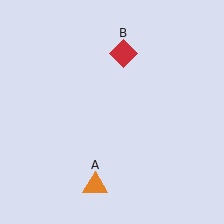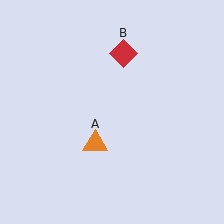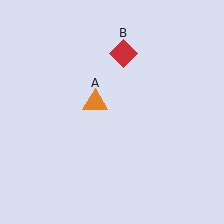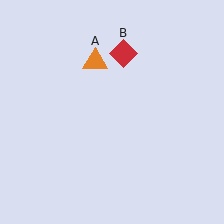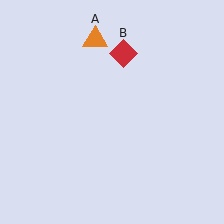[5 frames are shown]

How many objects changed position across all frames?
1 object changed position: orange triangle (object A).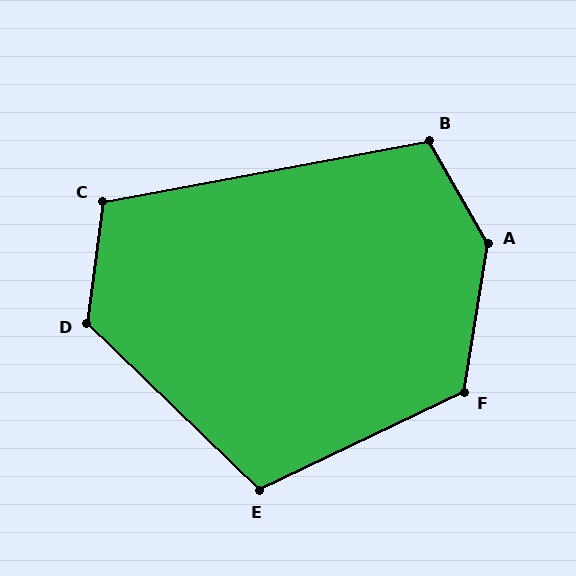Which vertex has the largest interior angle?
A, at approximately 142 degrees.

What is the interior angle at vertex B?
Approximately 109 degrees (obtuse).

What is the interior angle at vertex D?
Approximately 127 degrees (obtuse).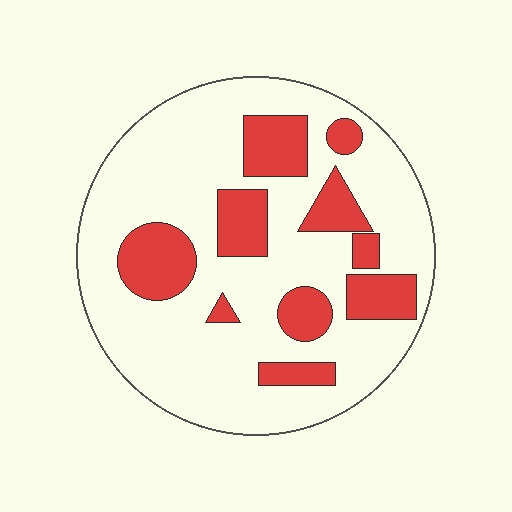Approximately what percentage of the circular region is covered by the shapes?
Approximately 25%.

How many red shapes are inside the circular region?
10.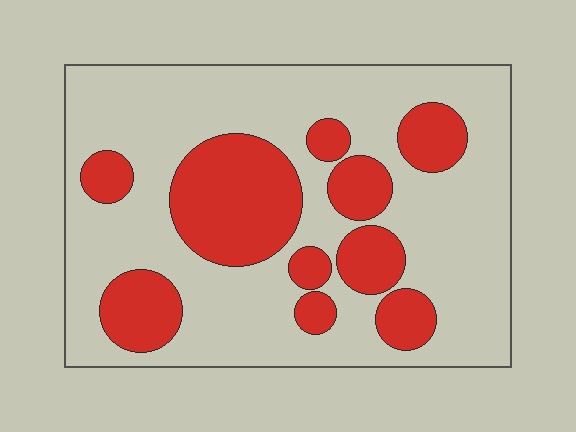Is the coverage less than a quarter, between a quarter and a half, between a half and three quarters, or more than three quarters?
Between a quarter and a half.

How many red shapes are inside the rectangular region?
10.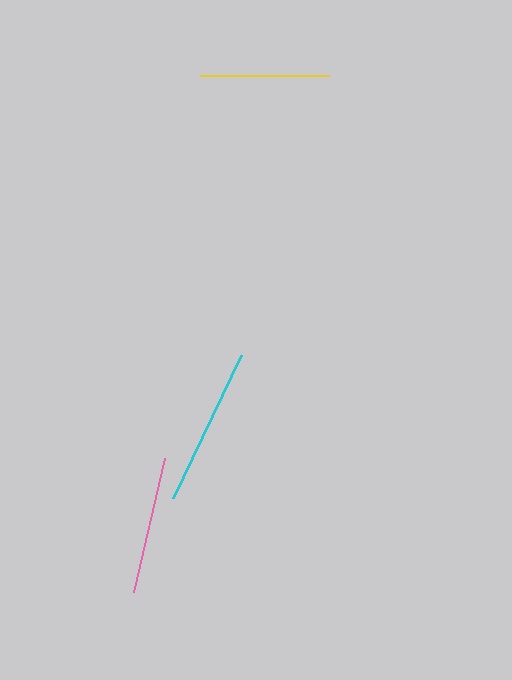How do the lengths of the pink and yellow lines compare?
The pink and yellow lines are approximately the same length.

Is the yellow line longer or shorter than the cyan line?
The cyan line is longer than the yellow line.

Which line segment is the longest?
The cyan line is the longest at approximately 158 pixels.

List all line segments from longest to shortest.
From longest to shortest: cyan, pink, yellow.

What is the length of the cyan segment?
The cyan segment is approximately 158 pixels long.